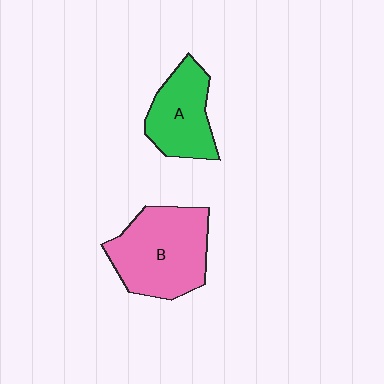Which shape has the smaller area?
Shape A (green).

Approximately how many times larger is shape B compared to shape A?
Approximately 1.5 times.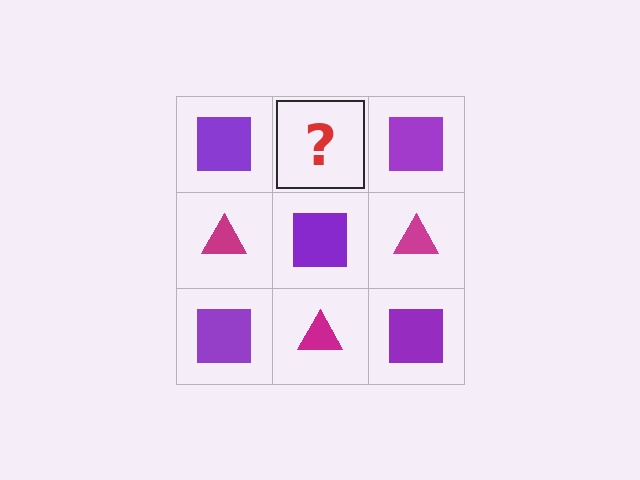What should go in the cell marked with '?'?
The missing cell should contain a magenta triangle.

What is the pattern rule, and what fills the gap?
The rule is that it alternates purple square and magenta triangle in a checkerboard pattern. The gap should be filled with a magenta triangle.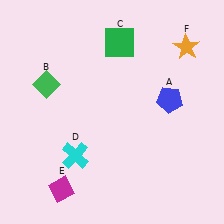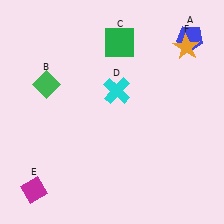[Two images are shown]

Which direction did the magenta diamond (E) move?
The magenta diamond (E) moved left.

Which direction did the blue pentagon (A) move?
The blue pentagon (A) moved up.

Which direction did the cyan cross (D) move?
The cyan cross (D) moved up.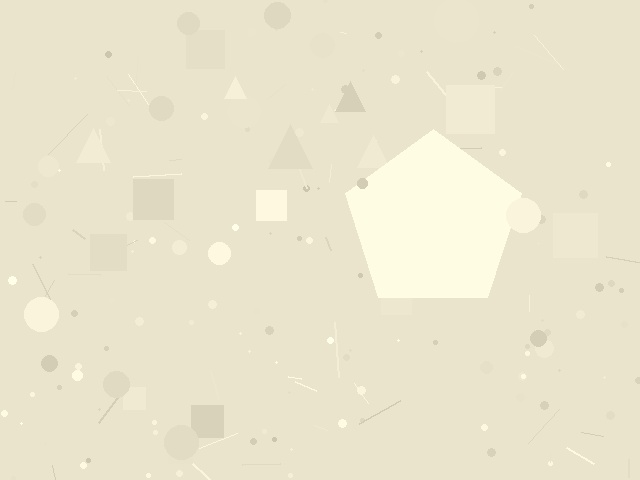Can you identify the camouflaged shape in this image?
The camouflaged shape is a pentagon.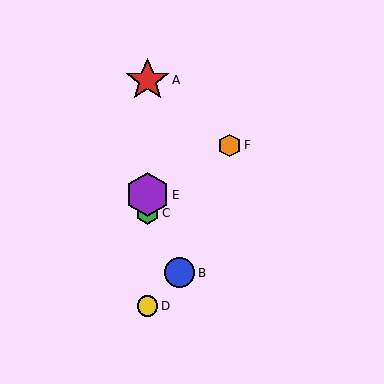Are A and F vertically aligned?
No, A is at x≈148 and F is at x≈229.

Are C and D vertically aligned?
Yes, both are at x≈148.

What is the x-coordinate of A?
Object A is at x≈148.